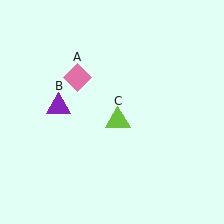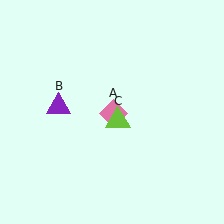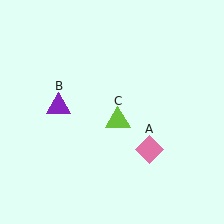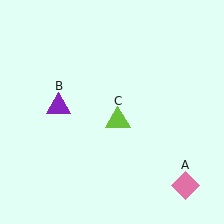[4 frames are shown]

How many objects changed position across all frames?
1 object changed position: pink diamond (object A).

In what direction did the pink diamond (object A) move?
The pink diamond (object A) moved down and to the right.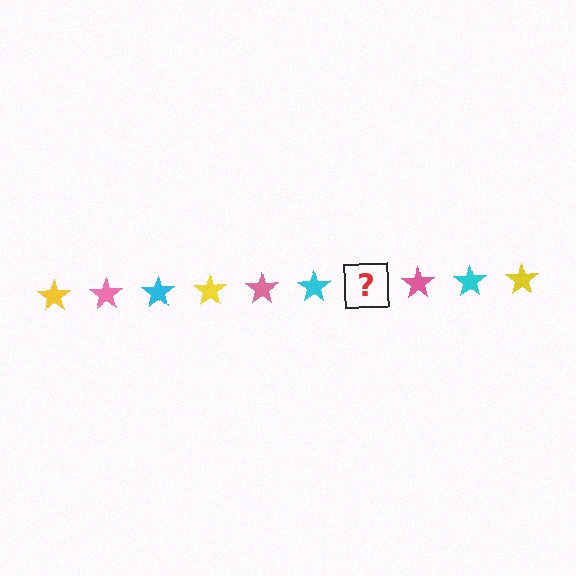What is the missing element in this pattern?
The missing element is a yellow star.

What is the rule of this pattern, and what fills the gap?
The rule is that the pattern cycles through yellow, pink, cyan stars. The gap should be filled with a yellow star.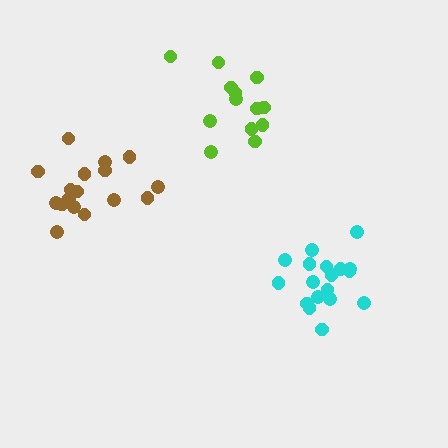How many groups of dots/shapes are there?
There are 3 groups.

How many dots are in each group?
Group 1: 18 dots, Group 2: 13 dots, Group 3: 17 dots (48 total).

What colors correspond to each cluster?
The clusters are colored: cyan, lime, brown.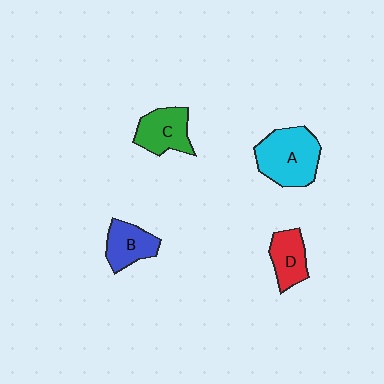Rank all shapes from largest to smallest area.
From largest to smallest: A (cyan), C (green), B (blue), D (red).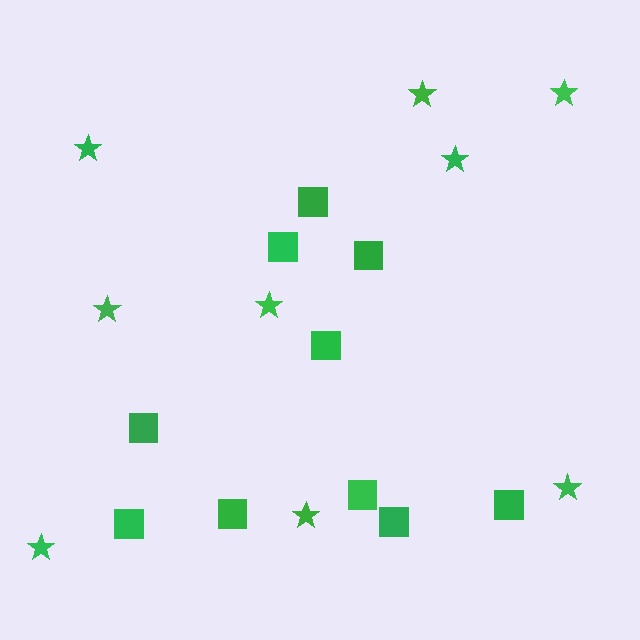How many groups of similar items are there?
There are 2 groups: one group of stars (9) and one group of squares (10).